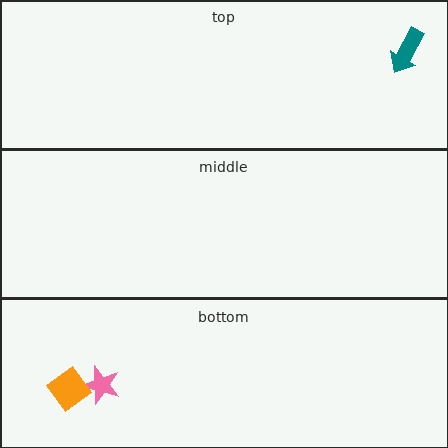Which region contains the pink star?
The bottom region.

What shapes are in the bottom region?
The pink star, the orange diamond.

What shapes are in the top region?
The teal arrow.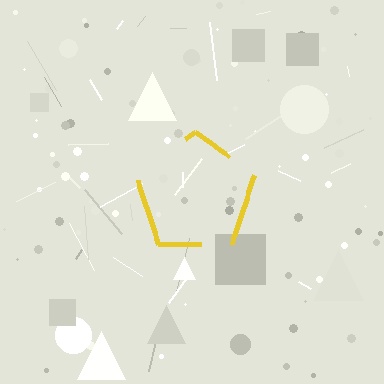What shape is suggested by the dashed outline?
The dashed outline suggests a pentagon.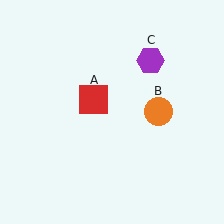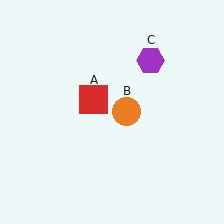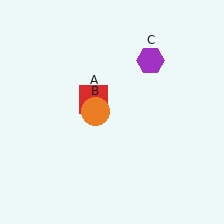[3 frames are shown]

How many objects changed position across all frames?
1 object changed position: orange circle (object B).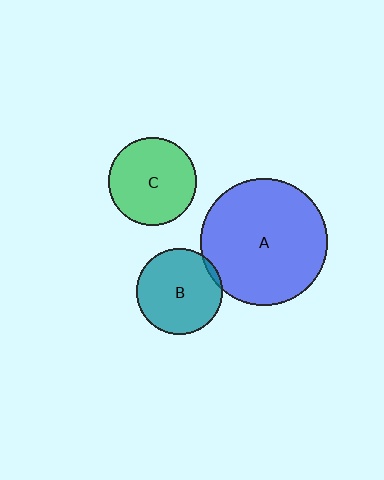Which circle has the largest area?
Circle A (blue).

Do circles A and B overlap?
Yes.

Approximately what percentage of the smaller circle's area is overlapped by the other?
Approximately 5%.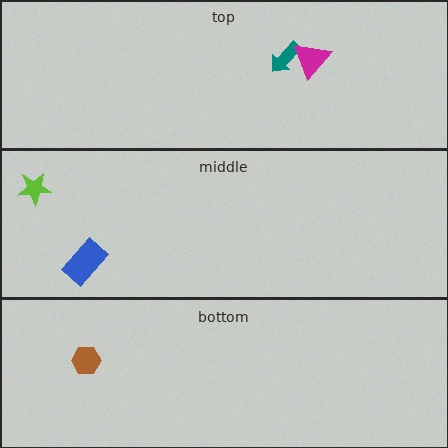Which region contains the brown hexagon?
The bottom region.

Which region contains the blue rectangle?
The middle region.